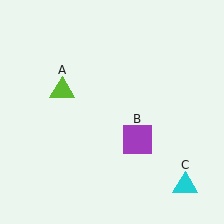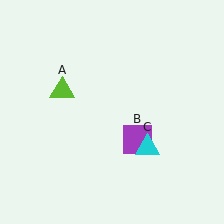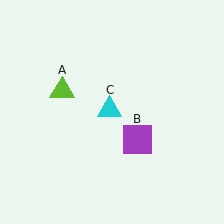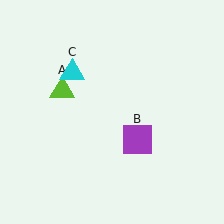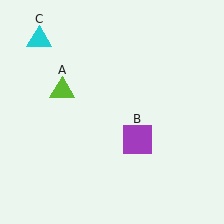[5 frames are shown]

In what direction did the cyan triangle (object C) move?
The cyan triangle (object C) moved up and to the left.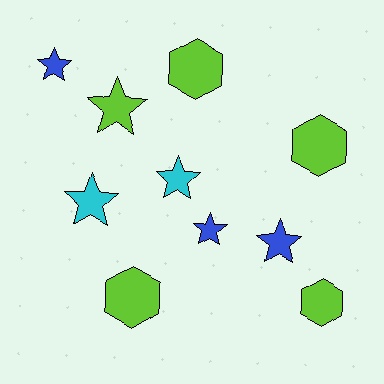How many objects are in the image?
There are 10 objects.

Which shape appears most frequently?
Star, with 6 objects.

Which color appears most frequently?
Lime, with 5 objects.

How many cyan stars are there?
There are 2 cyan stars.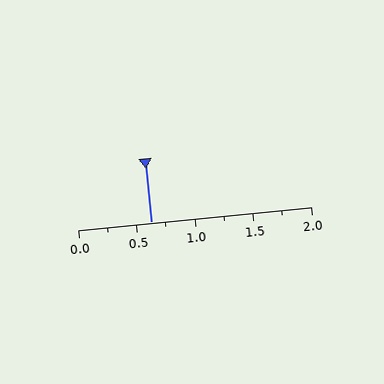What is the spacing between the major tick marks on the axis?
The major ticks are spaced 0.5 apart.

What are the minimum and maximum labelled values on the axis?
The axis runs from 0.0 to 2.0.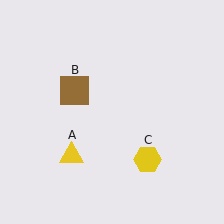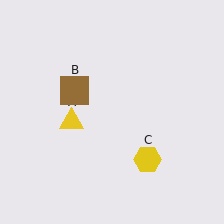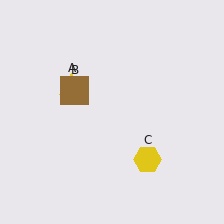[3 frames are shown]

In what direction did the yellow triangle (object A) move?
The yellow triangle (object A) moved up.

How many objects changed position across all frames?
1 object changed position: yellow triangle (object A).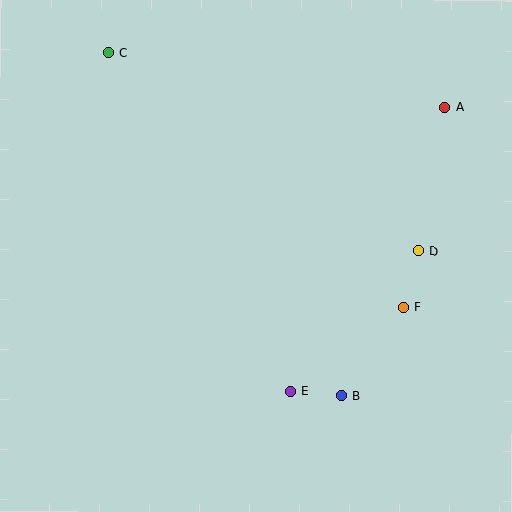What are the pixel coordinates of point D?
Point D is at (418, 251).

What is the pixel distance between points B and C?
The distance between B and C is 415 pixels.